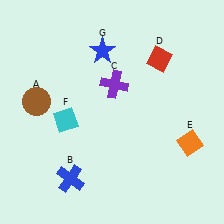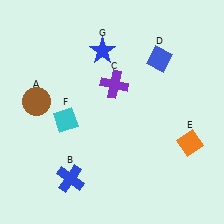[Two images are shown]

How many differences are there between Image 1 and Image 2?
There is 1 difference between the two images.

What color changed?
The diamond (D) changed from red in Image 1 to blue in Image 2.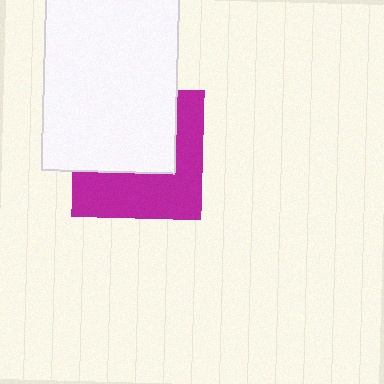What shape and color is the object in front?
The object in front is a white rectangle.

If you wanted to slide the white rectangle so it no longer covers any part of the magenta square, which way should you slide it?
Slide it up — that is the most direct way to separate the two shapes.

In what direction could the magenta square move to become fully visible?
The magenta square could move down. That would shift it out from behind the white rectangle entirely.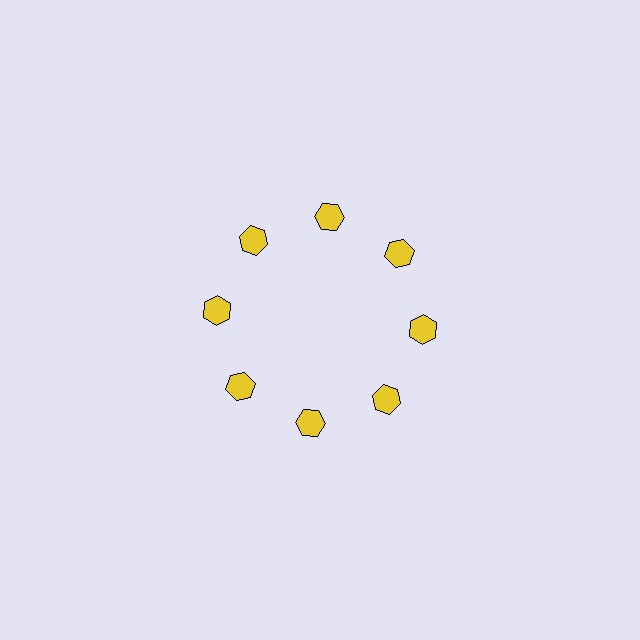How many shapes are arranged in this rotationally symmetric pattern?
There are 8 shapes, arranged in 8 groups of 1.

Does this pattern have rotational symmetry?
Yes, this pattern has 8-fold rotational symmetry. It looks the same after rotating 45 degrees around the center.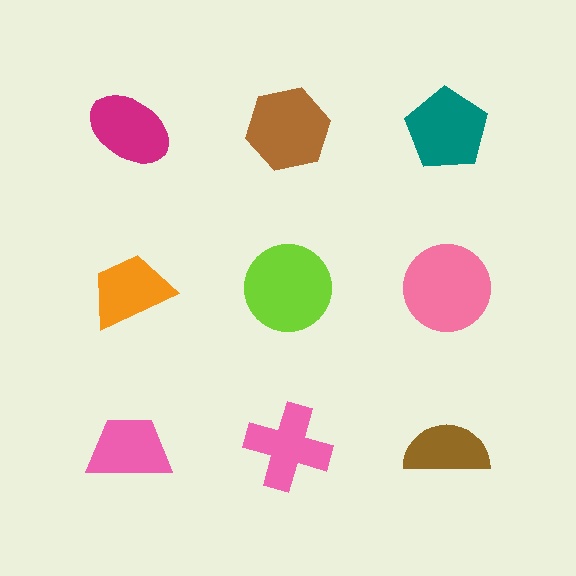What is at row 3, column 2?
A pink cross.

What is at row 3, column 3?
A brown semicircle.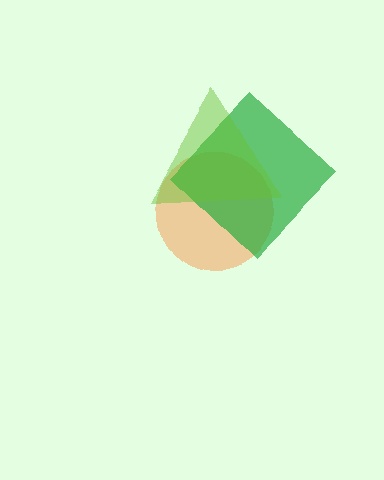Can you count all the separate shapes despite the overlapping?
Yes, there are 3 separate shapes.